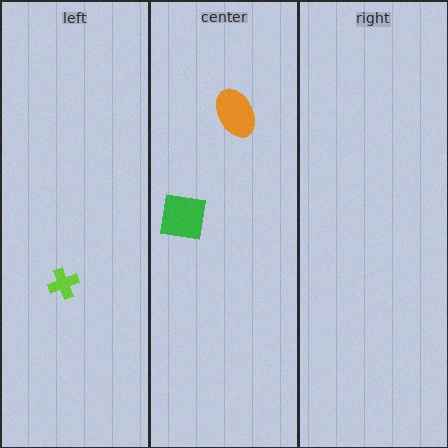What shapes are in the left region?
The lime cross.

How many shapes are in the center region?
2.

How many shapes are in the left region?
1.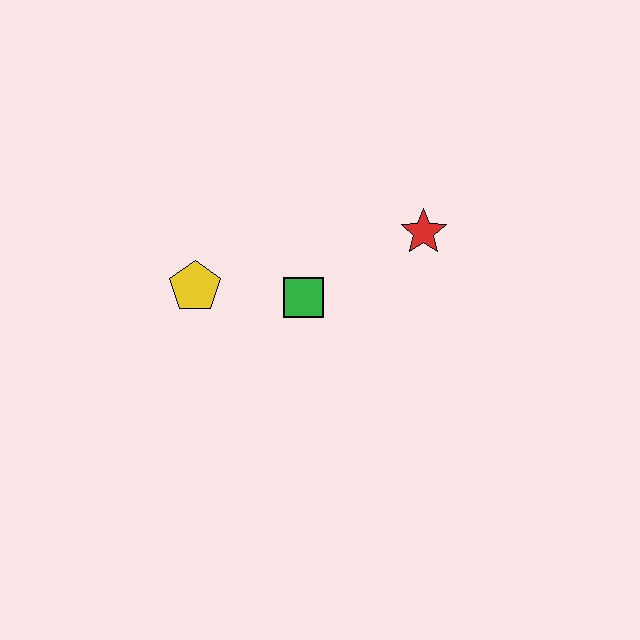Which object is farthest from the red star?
The yellow pentagon is farthest from the red star.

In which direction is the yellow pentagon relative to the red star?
The yellow pentagon is to the left of the red star.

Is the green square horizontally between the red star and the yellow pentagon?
Yes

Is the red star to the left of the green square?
No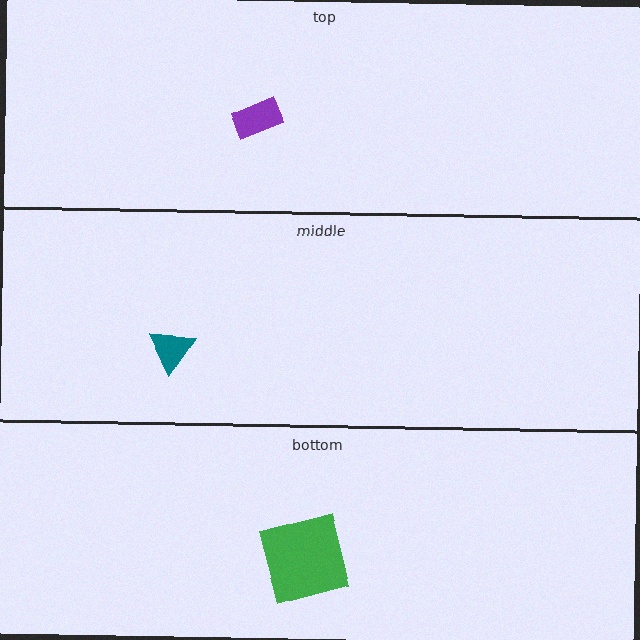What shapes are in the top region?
The purple rectangle.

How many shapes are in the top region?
1.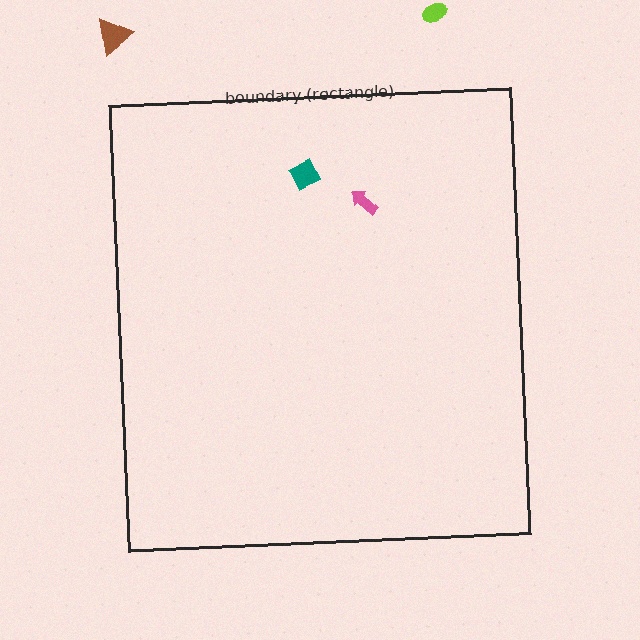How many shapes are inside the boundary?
2 inside, 2 outside.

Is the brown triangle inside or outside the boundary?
Outside.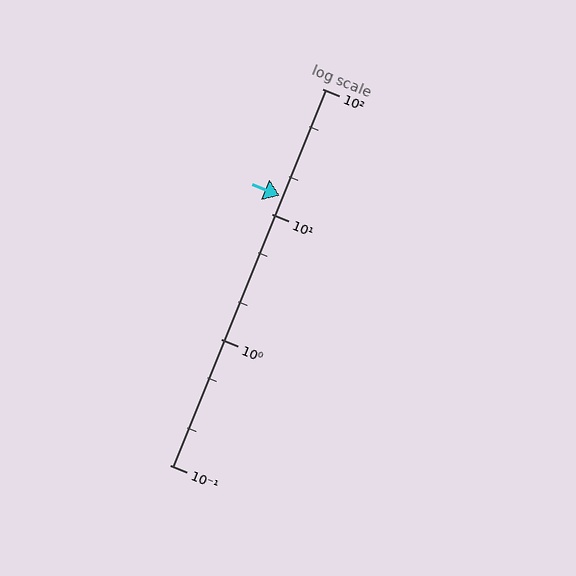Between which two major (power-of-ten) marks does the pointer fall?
The pointer is between 10 and 100.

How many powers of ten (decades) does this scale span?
The scale spans 3 decades, from 0.1 to 100.